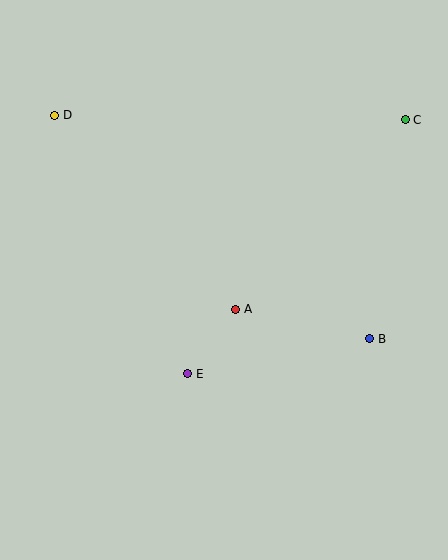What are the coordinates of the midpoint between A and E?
The midpoint between A and E is at (212, 342).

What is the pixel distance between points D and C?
The distance between D and C is 350 pixels.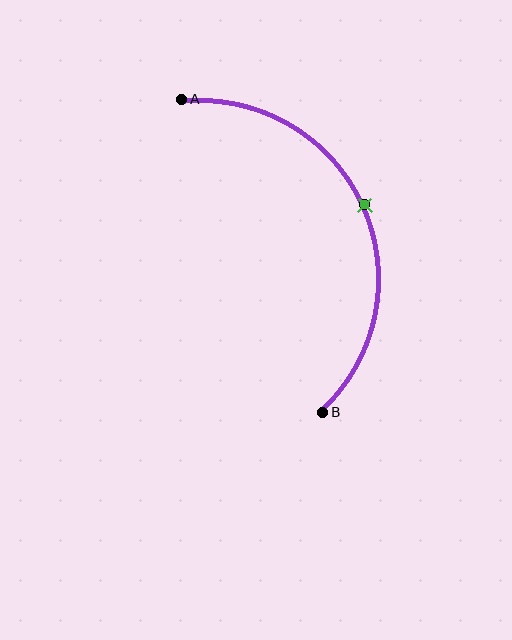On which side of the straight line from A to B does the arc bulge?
The arc bulges to the right of the straight line connecting A and B.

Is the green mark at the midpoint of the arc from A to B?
Yes. The green mark lies on the arc at equal arc-length from both A and B — it is the arc midpoint.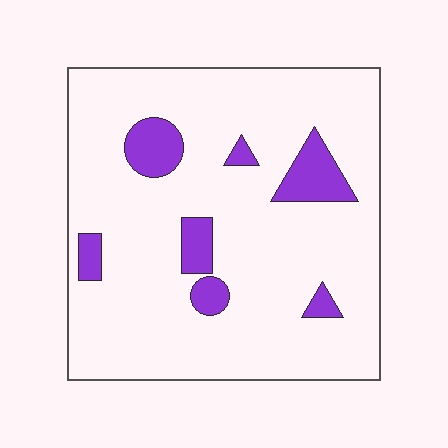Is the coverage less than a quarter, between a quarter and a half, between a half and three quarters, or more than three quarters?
Less than a quarter.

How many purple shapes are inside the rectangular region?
7.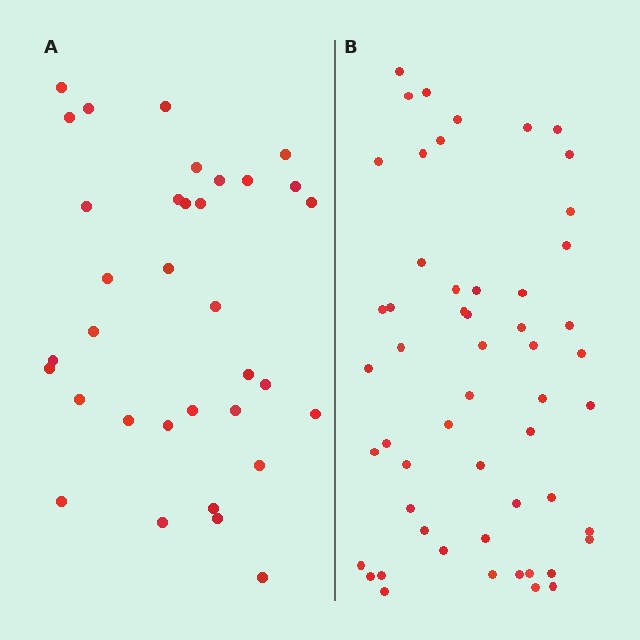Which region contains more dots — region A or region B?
Region B (the right region) has more dots.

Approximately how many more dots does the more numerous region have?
Region B has approximately 20 more dots than region A.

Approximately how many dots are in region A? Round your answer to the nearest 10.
About 30 dots. (The exact count is 34, which rounds to 30.)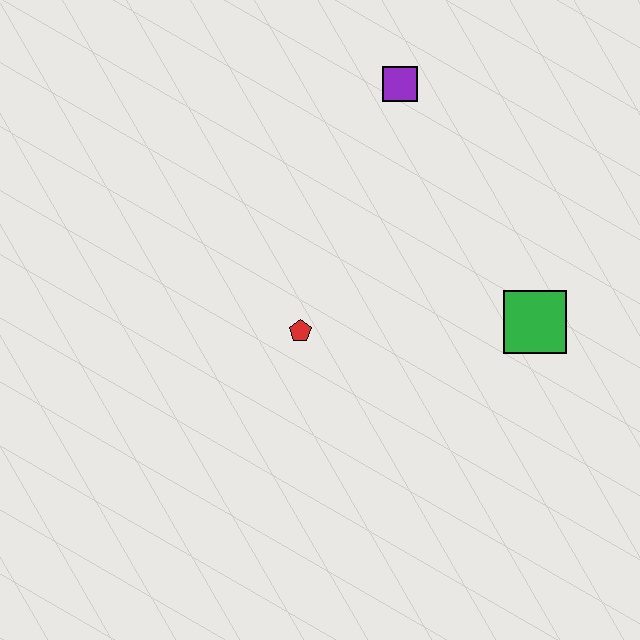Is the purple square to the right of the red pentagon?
Yes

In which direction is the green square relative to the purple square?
The green square is below the purple square.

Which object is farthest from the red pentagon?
The purple square is farthest from the red pentagon.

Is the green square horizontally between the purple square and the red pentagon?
No